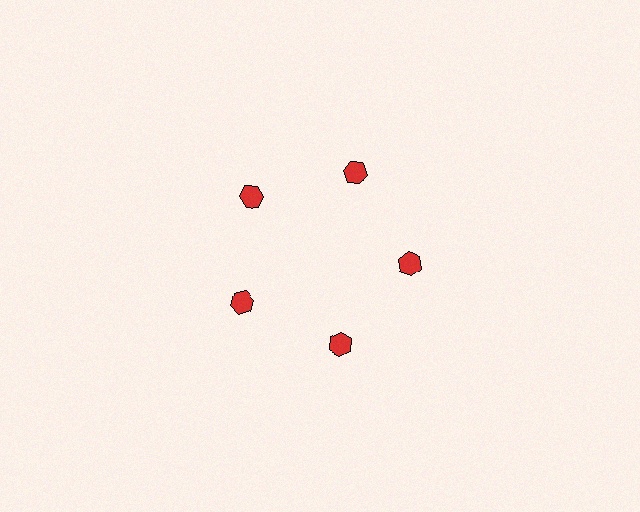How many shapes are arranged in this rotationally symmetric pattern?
There are 5 shapes, arranged in 5 groups of 1.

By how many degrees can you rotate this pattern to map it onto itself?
The pattern maps onto itself every 72 degrees of rotation.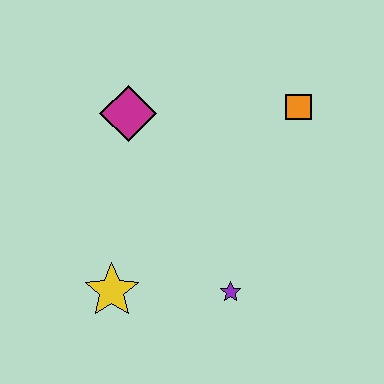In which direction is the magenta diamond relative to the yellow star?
The magenta diamond is above the yellow star.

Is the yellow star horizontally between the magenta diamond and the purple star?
No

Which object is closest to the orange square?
The magenta diamond is closest to the orange square.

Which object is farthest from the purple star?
The magenta diamond is farthest from the purple star.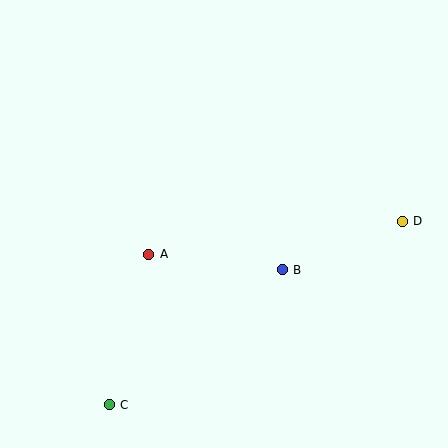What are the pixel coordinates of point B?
Point B is at (282, 270).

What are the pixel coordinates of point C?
Point C is at (109, 405).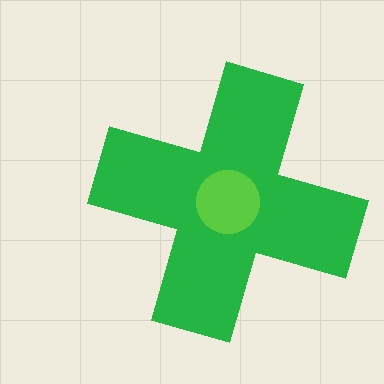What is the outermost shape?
The green cross.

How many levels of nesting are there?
2.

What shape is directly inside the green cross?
The lime circle.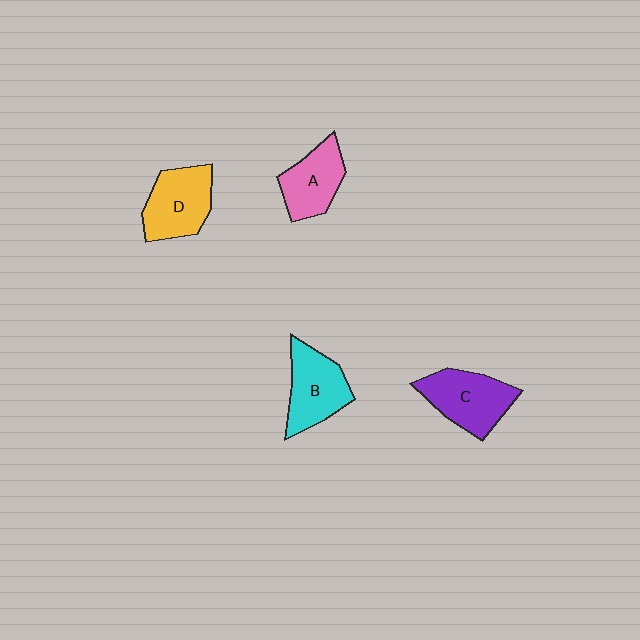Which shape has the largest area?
Shape C (purple).